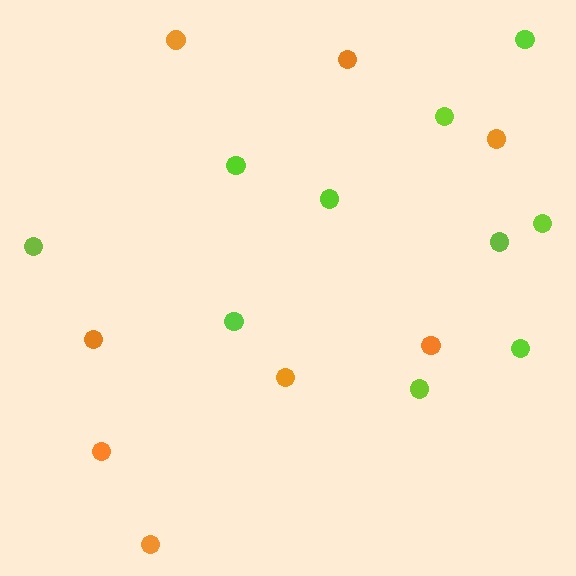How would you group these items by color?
There are 2 groups: one group of orange circles (8) and one group of lime circles (10).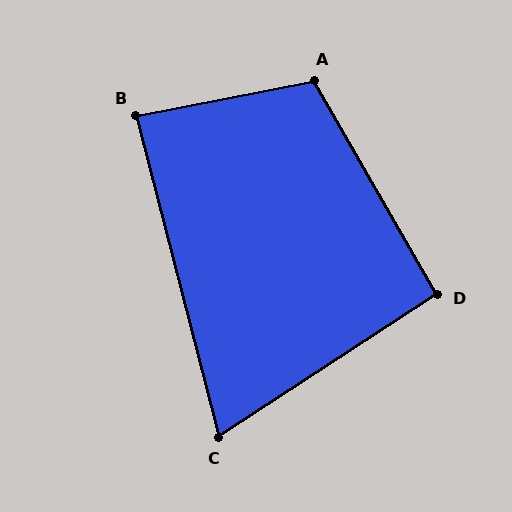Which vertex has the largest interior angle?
A, at approximately 109 degrees.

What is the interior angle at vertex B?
Approximately 87 degrees (approximately right).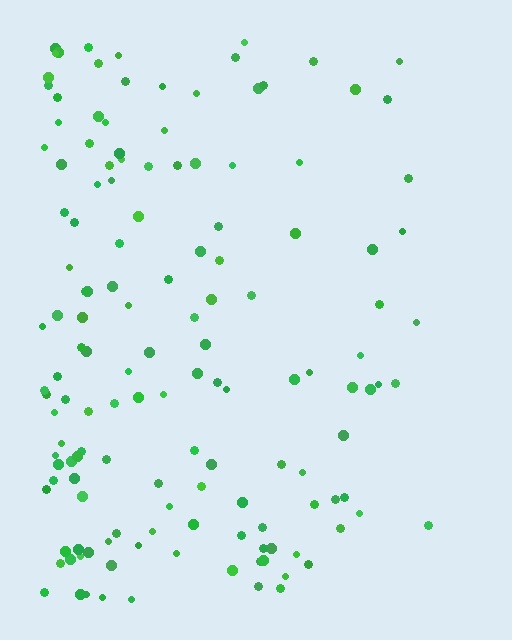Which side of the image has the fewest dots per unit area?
The right.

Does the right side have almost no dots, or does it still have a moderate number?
Still a moderate number, just noticeably fewer than the left.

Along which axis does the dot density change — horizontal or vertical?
Horizontal.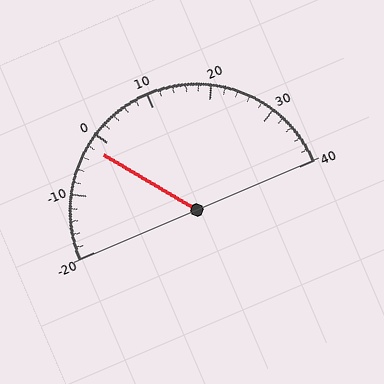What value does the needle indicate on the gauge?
The needle indicates approximately -2.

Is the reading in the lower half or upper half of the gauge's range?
The reading is in the lower half of the range (-20 to 40).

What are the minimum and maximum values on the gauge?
The gauge ranges from -20 to 40.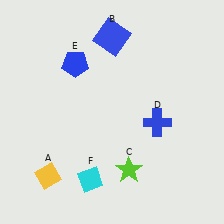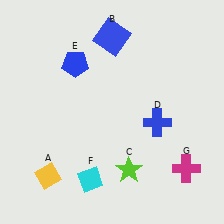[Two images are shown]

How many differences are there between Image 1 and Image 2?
There is 1 difference between the two images.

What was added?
A magenta cross (G) was added in Image 2.